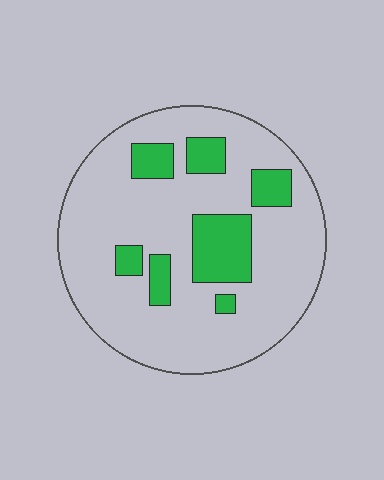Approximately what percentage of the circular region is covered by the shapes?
Approximately 20%.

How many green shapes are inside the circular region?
7.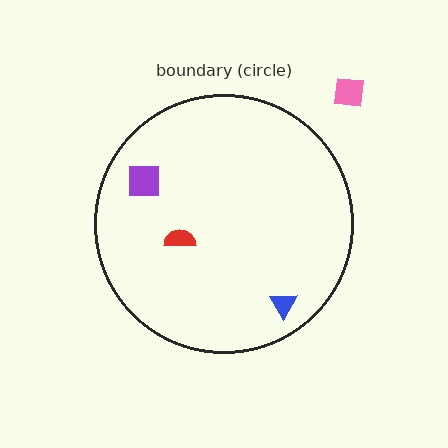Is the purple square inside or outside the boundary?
Inside.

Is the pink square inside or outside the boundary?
Outside.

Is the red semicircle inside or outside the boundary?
Inside.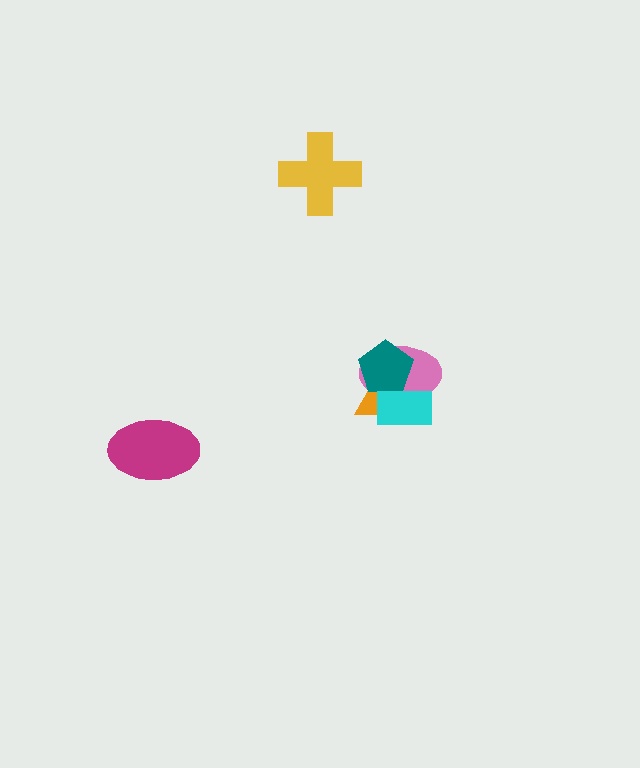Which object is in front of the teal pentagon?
The cyan rectangle is in front of the teal pentagon.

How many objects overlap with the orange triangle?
3 objects overlap with the orange triangle.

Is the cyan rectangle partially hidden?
No, no other shape covers it.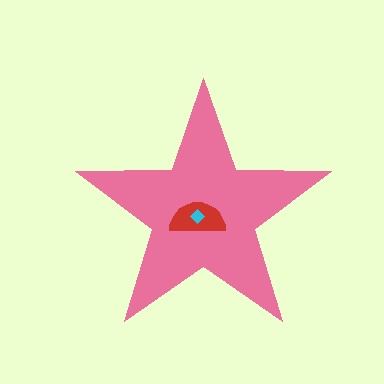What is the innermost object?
The cyan diamond.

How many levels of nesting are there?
3.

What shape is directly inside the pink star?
The red semicircle.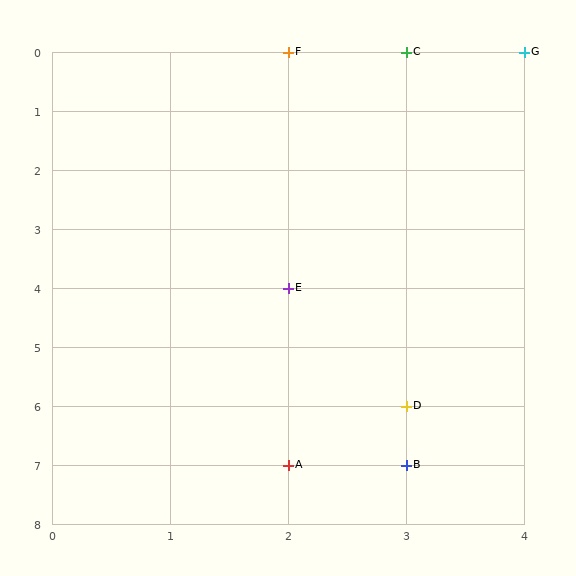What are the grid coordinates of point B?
Point B is at grid coordinates (3, 7).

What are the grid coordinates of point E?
Point E is at grid coordinates (2, 4).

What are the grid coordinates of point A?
Point A is at grid coordinates (2, 7).